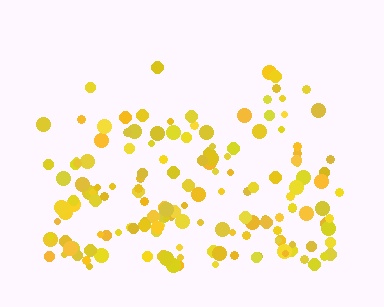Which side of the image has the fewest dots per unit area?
The top.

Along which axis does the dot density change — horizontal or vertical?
Vertical.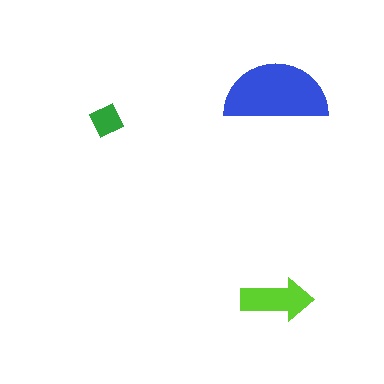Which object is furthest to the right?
The lime arrow is rightmost.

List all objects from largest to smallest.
The blue semicircle, the lime arrow, the green diamond.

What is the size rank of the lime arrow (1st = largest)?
2nd.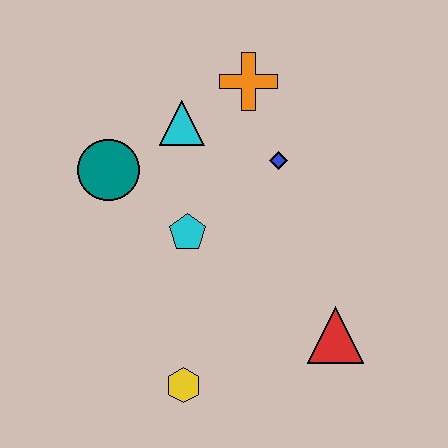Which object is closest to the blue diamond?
The orange cross is closest to the blue diamond.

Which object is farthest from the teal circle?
The red triangle is farthest from the teal circle.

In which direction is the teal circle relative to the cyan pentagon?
The teal circle is to the left of the cyan pentagon.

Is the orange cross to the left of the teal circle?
No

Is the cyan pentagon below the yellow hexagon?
No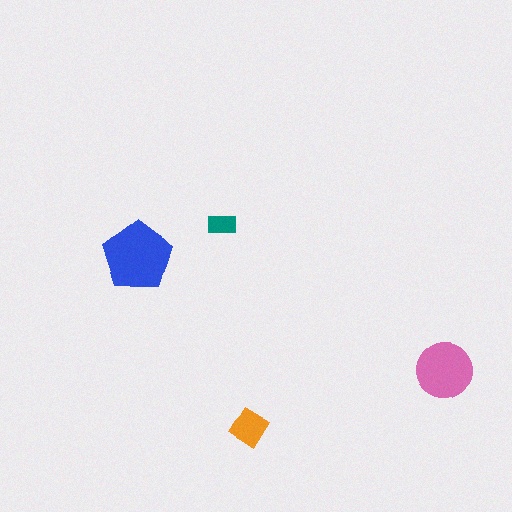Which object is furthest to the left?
The blue pentagon is leftmost.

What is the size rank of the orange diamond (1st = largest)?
3rd.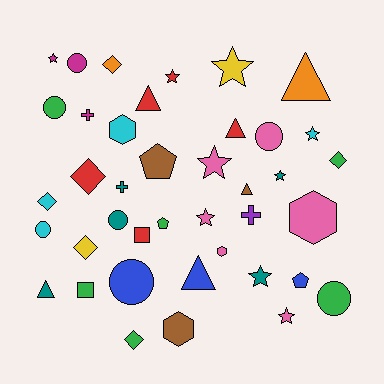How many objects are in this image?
There are 40 objects.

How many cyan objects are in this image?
There are 4 cyan objects.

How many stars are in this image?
There are 9 stars.